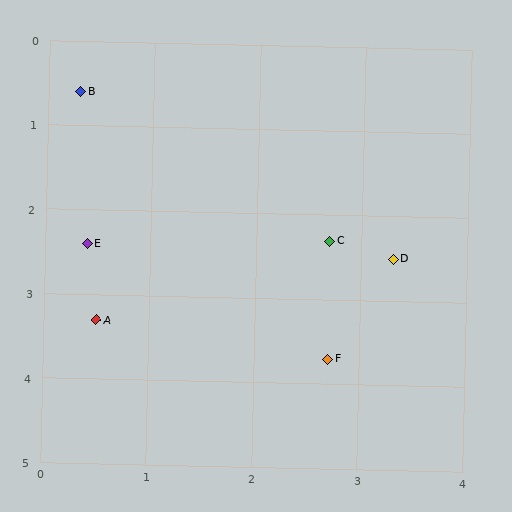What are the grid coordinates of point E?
Point E is at approximately (0.4, 2.4).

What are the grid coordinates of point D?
Point D is at approximately (3.3, 2.5).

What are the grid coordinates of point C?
Point C is at approximately (2.7, 2.3).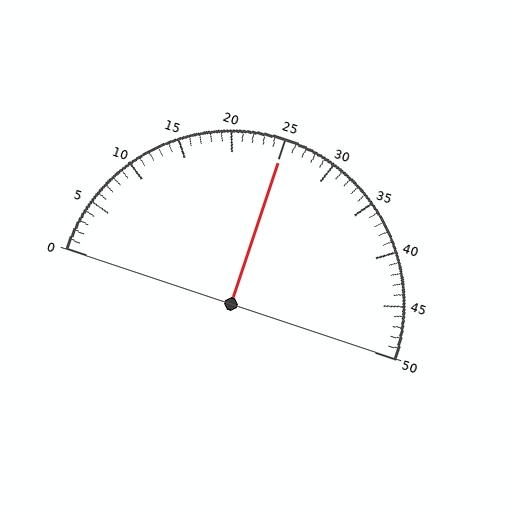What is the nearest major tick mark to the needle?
The nearest major tick mark is 25.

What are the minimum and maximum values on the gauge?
The gauge ranges from 0 to 50.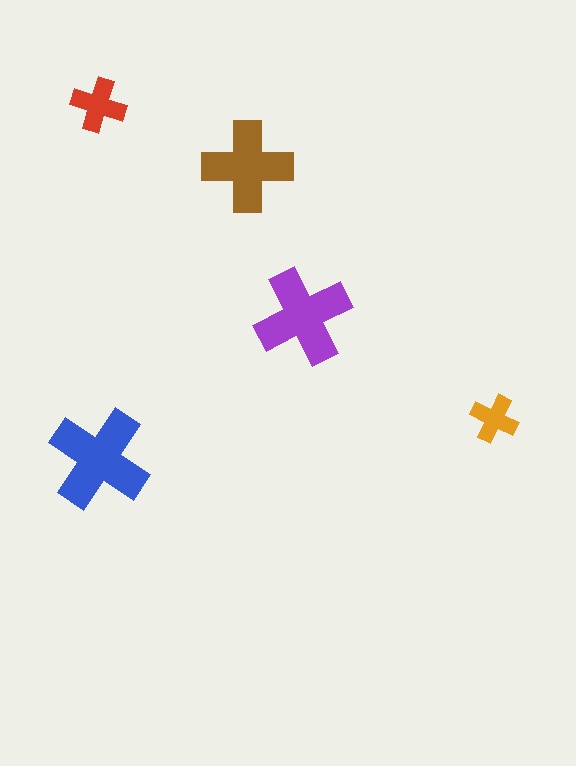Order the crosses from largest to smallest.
the blue one, the purple one, the brown one, the red one, the orange one.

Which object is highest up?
The red cross is topmost.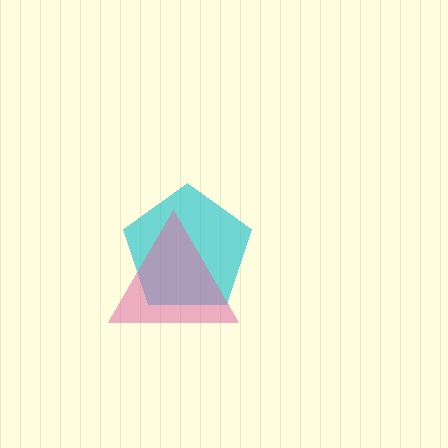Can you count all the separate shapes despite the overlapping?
Yes, there are 2 separate shapes.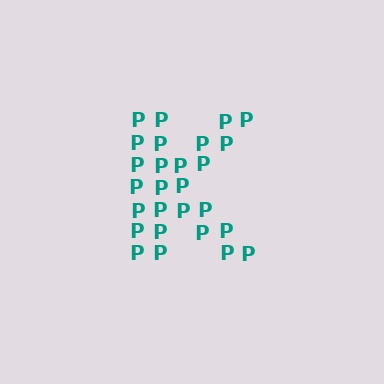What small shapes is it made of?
It is made of small letter P's.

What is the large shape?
The large shape is the letter K.